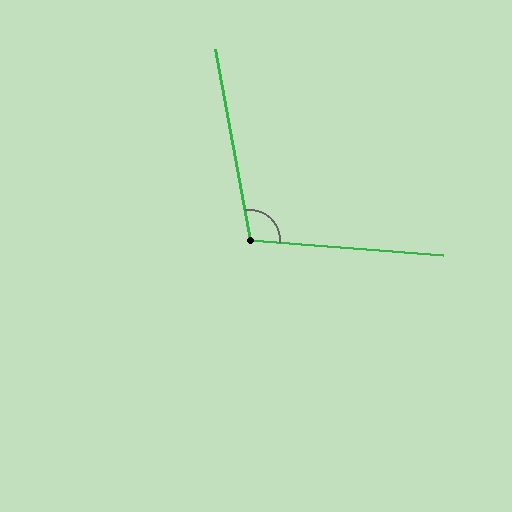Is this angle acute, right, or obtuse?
It is obtuse.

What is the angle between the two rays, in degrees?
Approximately 105 degrees.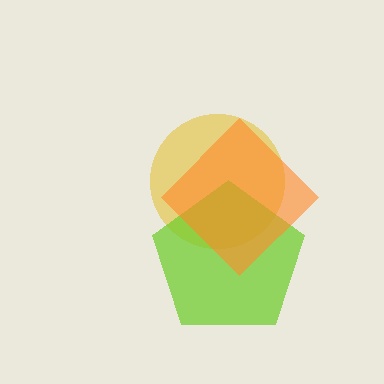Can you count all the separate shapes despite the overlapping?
Yes, there are 3 separate shapes.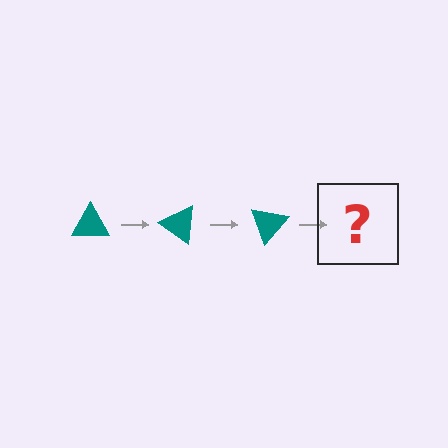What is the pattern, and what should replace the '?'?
The pattern is that the triangle rotates 35 degrees each step. The '?' should be a teal triangle rotated 105 degrees.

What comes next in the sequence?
The next element should be a teal triangle rotated 105 degrees.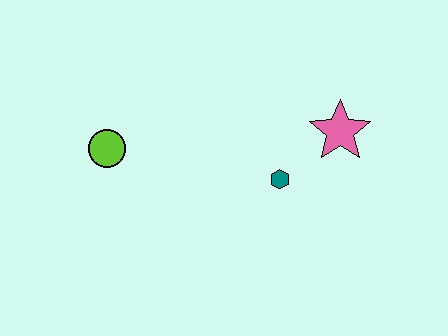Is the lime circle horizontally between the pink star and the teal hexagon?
No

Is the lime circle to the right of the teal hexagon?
No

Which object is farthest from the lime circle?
The pink star is farthest from the lime circle.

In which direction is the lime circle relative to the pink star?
The lime circle is to the left of the pink star.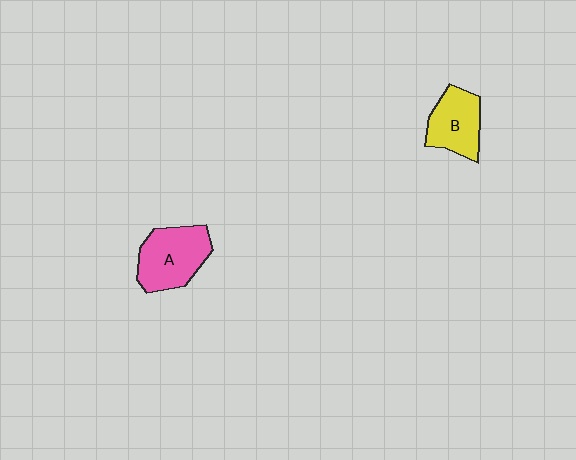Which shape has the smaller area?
Shape B (yellow).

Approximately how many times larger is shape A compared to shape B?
Approximately 1.3 times.